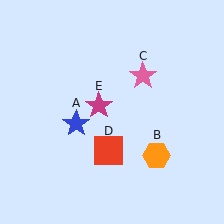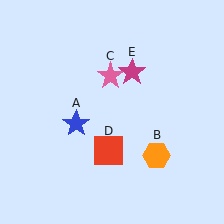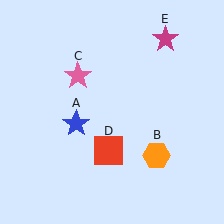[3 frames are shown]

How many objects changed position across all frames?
2 objects changed position: pink star (object C), magenta star (object E).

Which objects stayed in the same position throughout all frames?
Blue star (object A) and orange hexagon (object B) and red square (object D) remained stationary.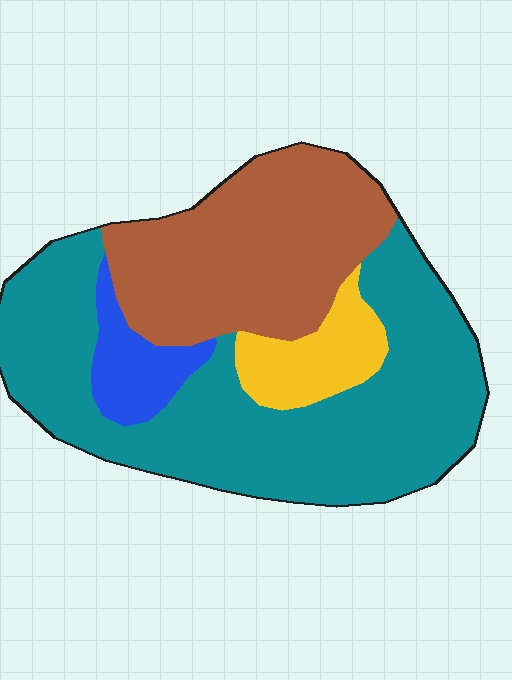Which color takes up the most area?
Teal, at roughly 55%.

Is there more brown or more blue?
Brown.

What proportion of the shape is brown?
Brown takes up between a sixth and a third of the shape.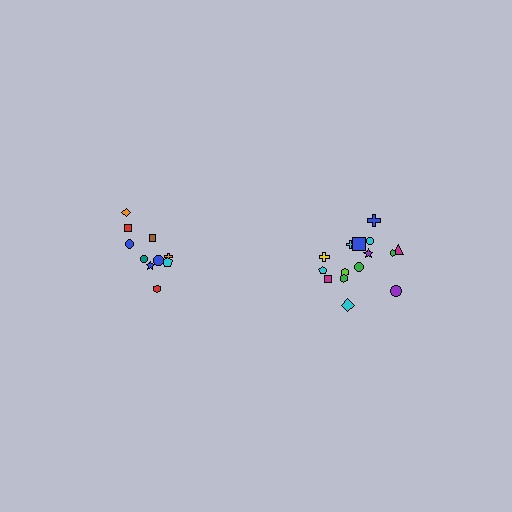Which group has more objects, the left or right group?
The right group.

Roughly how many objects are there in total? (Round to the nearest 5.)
Roughly 25 objects in total.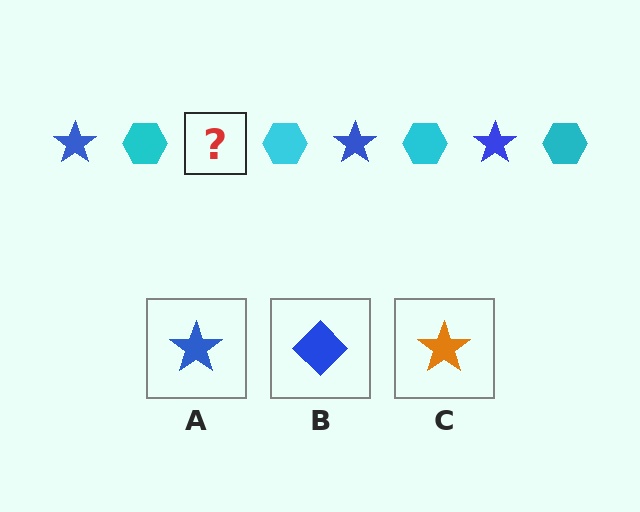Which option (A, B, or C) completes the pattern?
A.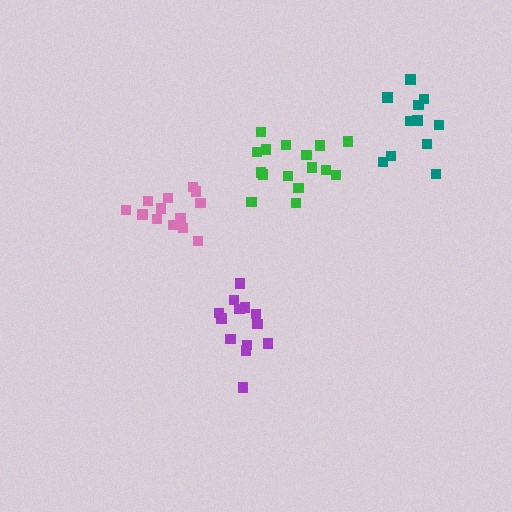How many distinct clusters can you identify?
There are 4 distinct clusters.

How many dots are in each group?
Group 1: 13 dots, Group 2: 14 dots, Group 3: 16 dots, Group 4: 11 dots (54 total).